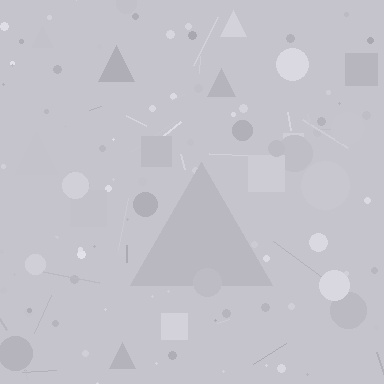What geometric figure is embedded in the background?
A triangle is embedded in the background.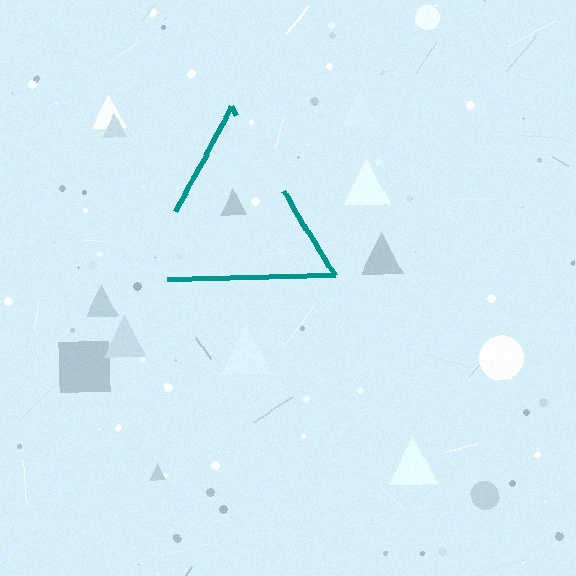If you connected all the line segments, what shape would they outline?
They would outline a triangle.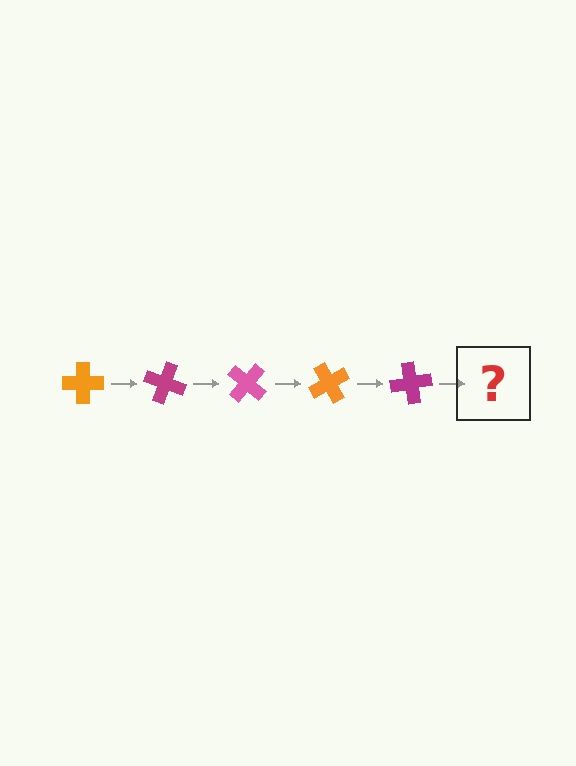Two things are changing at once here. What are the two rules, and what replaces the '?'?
The two rules are that it rotates 20 degrees each step and the color cycles through orange, magenta, and pink. The '?' should be a pink cross, rotated 100 degrees from the start.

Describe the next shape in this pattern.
It should be a pink cross, rotated 100 degrees from the start.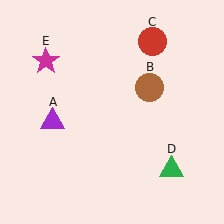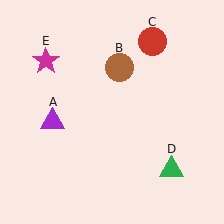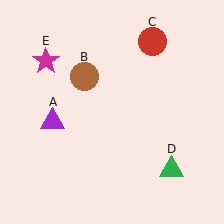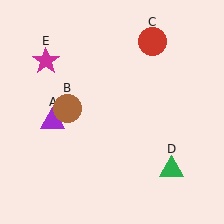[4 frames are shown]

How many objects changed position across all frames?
1 object changed position: brown circle (object B).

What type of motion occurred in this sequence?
The brown circle (object B) rotated counterclockwise around the center of the scene.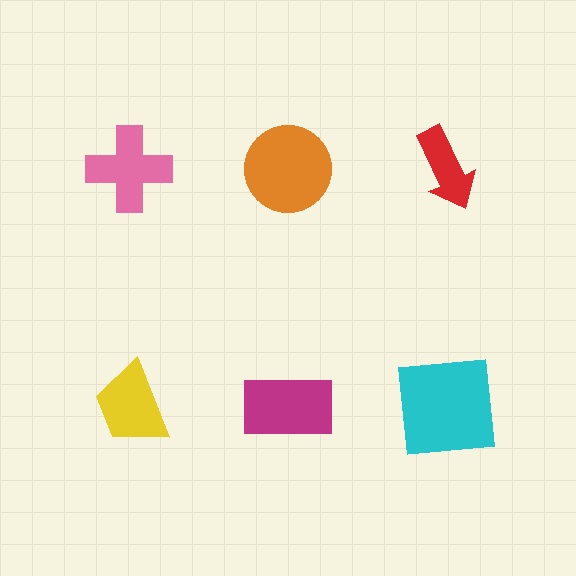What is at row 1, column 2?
An orange circle.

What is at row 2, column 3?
A cyan square.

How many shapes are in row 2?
3 shapes.